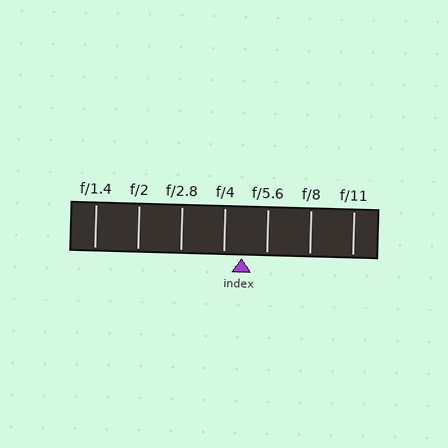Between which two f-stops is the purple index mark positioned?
The index mark is between f/4 and f/5.6.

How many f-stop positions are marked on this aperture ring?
There are 7 f-stop positions marked.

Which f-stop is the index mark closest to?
The index mark is closest to f/4.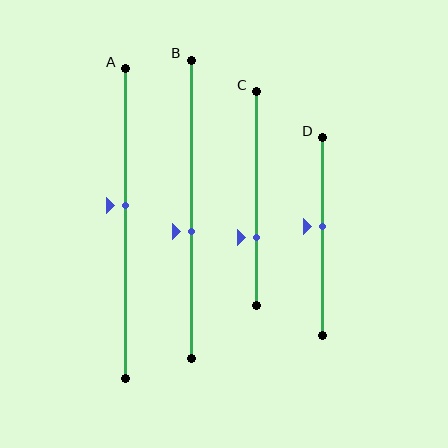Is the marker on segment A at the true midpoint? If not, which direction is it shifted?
No, the marker on segment A is shifted upward by about 6% of the segment length.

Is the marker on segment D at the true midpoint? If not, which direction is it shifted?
No, the marker on segment D is shifted upward by about 5% of the segment length.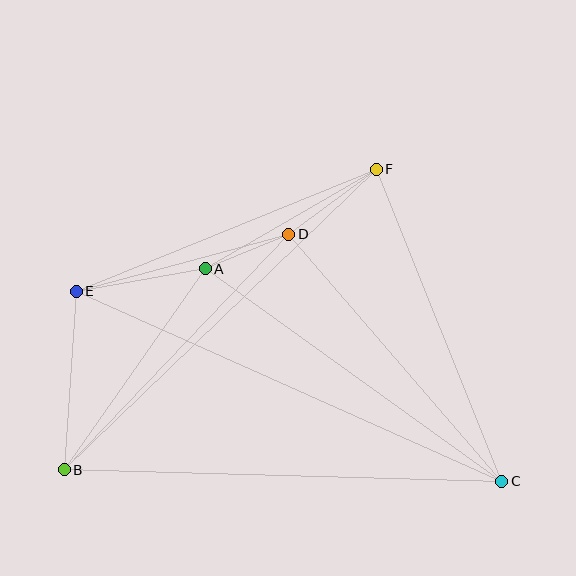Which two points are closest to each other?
Points A and D are closest to each other.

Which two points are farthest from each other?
Points C and E are farthest from each other.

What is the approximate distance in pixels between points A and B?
The distance between A and B is approximately 245 pixels.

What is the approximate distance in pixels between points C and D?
The distance between C and D is approximately 326 pixels.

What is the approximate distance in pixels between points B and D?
The distance between B and D is approximately 325 pixels.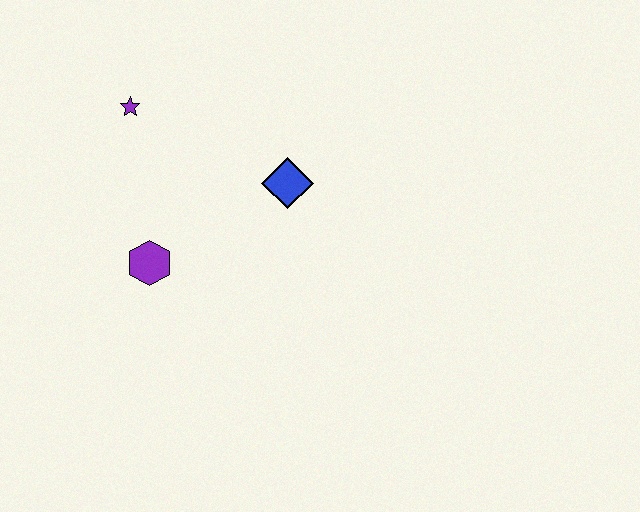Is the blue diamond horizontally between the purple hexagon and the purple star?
No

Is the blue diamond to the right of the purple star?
Yes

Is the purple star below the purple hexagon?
No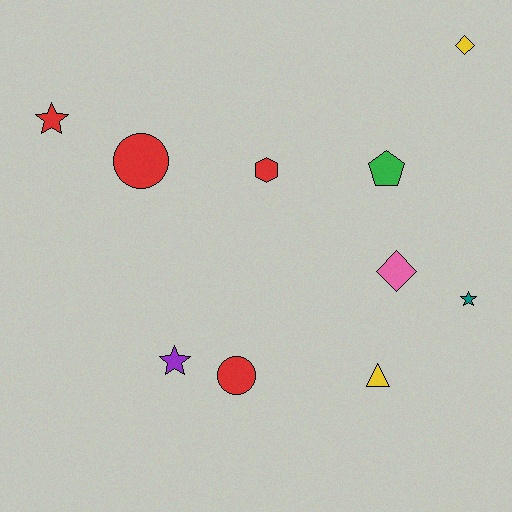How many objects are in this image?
There are 10 objects.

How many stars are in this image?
There are 3 stars.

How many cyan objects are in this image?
There are no cyan objects.